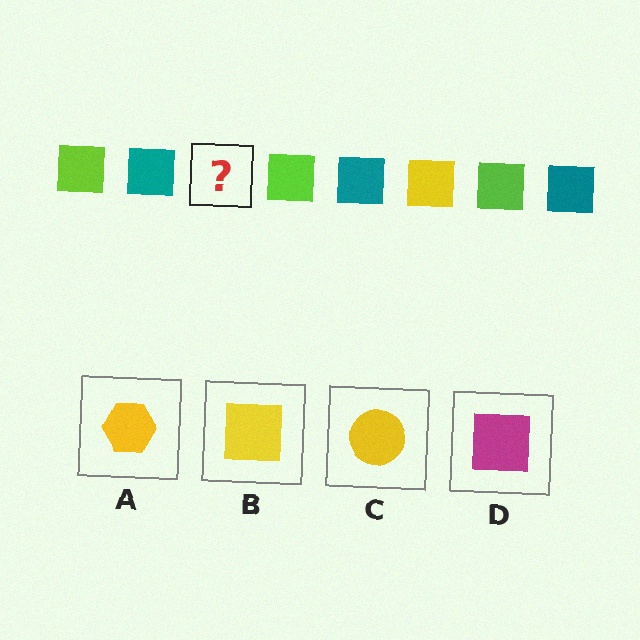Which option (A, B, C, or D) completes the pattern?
B.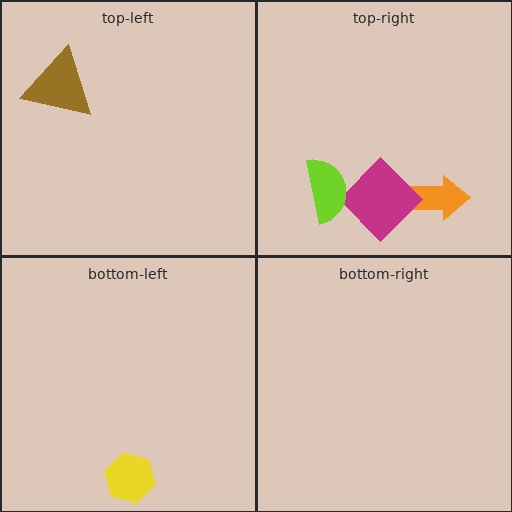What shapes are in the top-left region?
The brown triangle.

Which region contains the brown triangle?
The top-left region.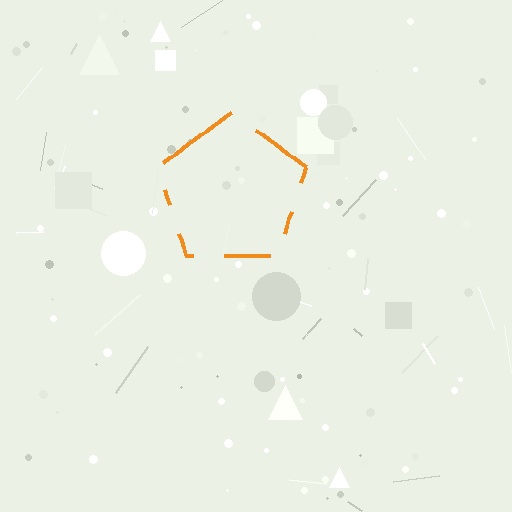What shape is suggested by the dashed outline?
The dashed outline suggests a pentagon.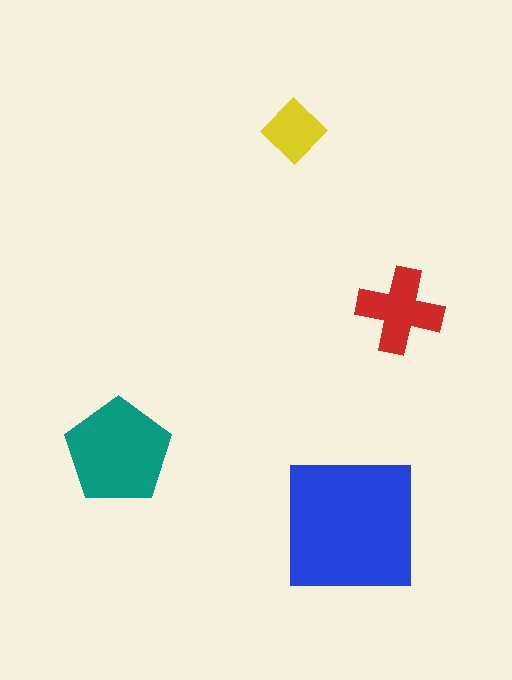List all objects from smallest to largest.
The yellow diamond, the red cross, the teal pentagon, the blue square.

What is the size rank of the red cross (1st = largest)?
3rd.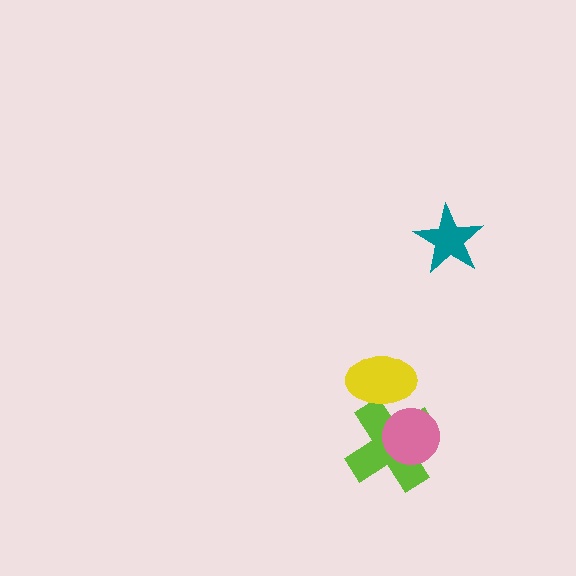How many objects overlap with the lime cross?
2 objects overlap with the lime cross.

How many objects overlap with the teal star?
0 objects overlap with the teal star.